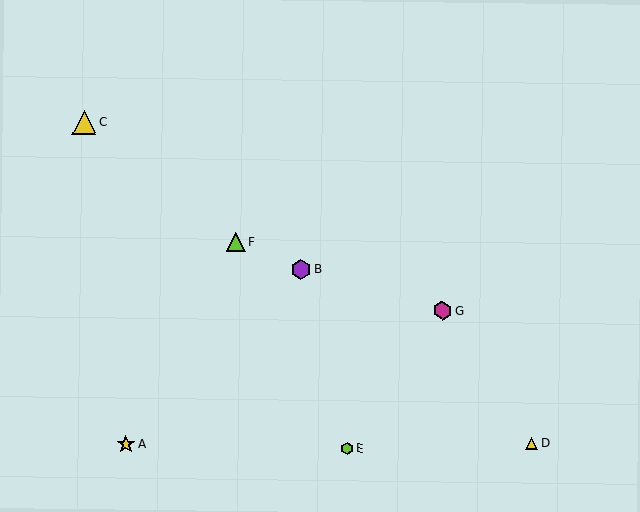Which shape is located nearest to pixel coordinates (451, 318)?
The magenta hexagon (labeled G) at (443, 310) is nearest to that location.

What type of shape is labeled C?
Shape C is a yellow triangle.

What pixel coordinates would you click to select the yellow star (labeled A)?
Click at (126, 444) to select the yellow star A.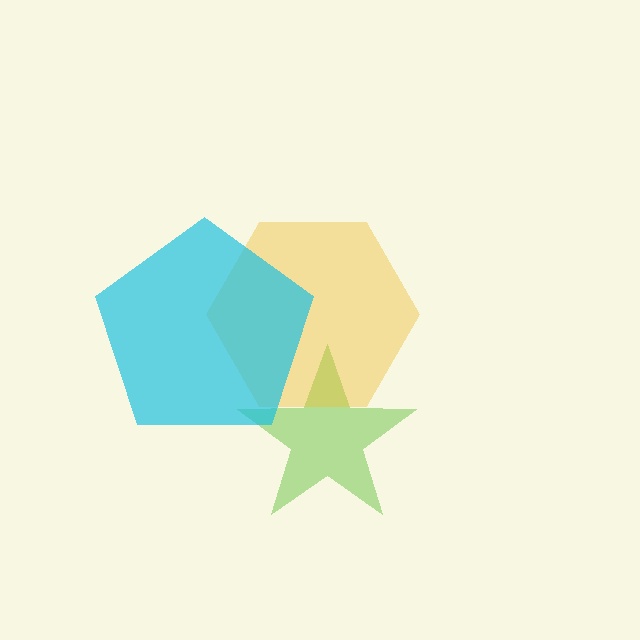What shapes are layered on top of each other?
The layered shapes are: a lime star, a yellow hexagon, a cyan pentagon.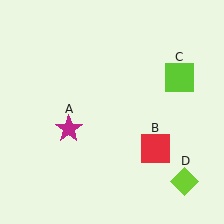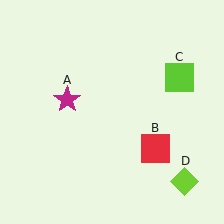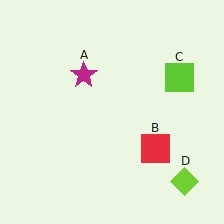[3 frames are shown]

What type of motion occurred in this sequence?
The magenta star (object A) rotated clockwise around the center of the scene.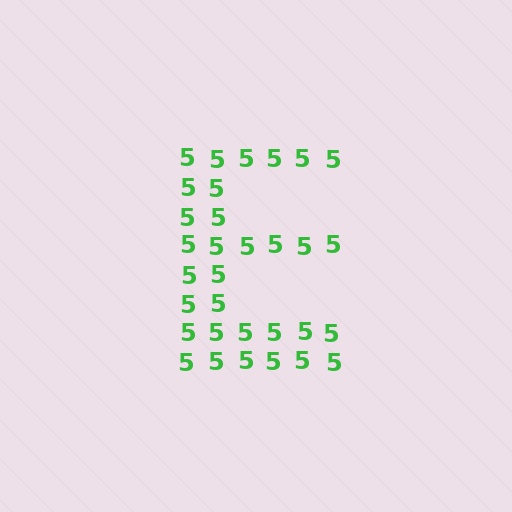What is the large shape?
The large shape is the letter E.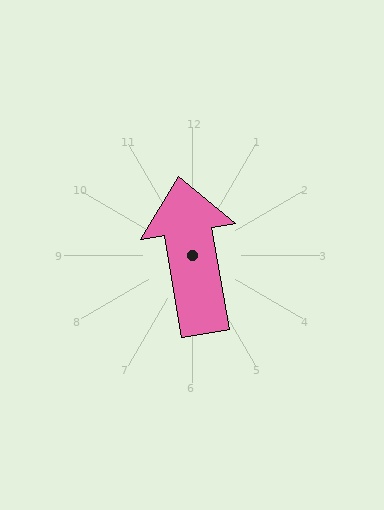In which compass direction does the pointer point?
North.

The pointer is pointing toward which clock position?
Roughly 12 o'clock.